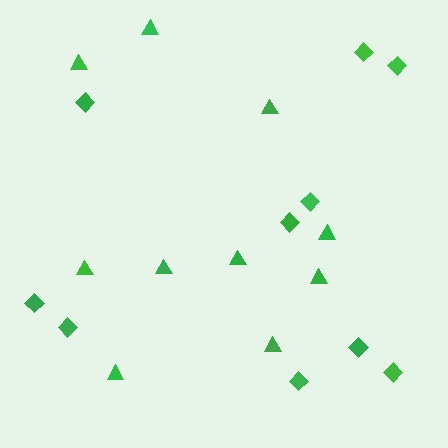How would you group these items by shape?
There are 2 groups: one group of diamonds (10) and one group of triangles (10).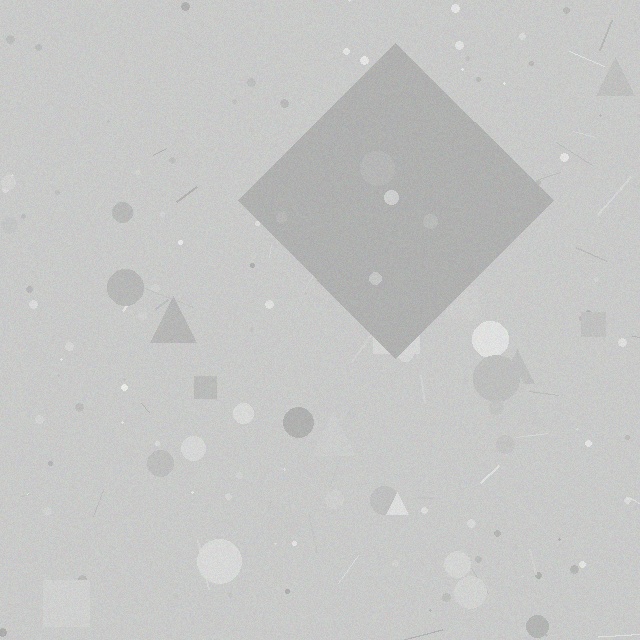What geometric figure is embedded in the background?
A diamond is embedded in the background.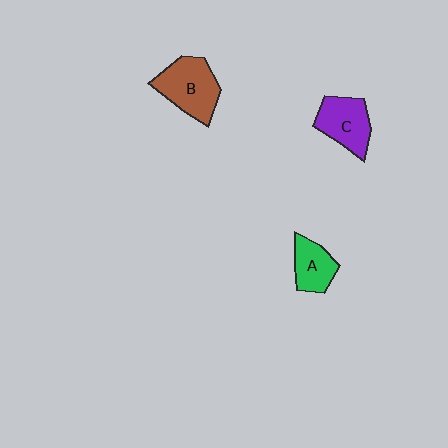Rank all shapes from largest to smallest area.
From largest to smallest: B (brown), C (purple), A (green).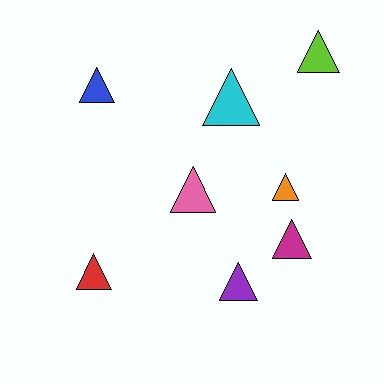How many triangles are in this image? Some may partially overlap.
There are 8 triangles.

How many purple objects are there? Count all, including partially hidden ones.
There is 1 purple object.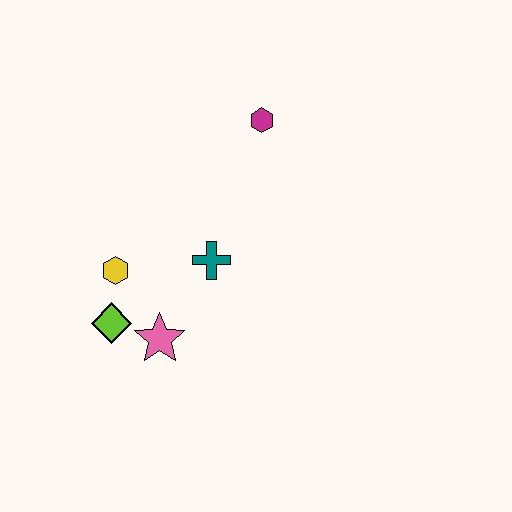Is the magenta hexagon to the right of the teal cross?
Yes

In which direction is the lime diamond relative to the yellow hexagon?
The lime diamond is below the yellow hexagon.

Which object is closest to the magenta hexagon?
The teal cross is closest to the magenta hexagon.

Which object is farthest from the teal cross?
The magenta hexagon is farthest from the teal cross.